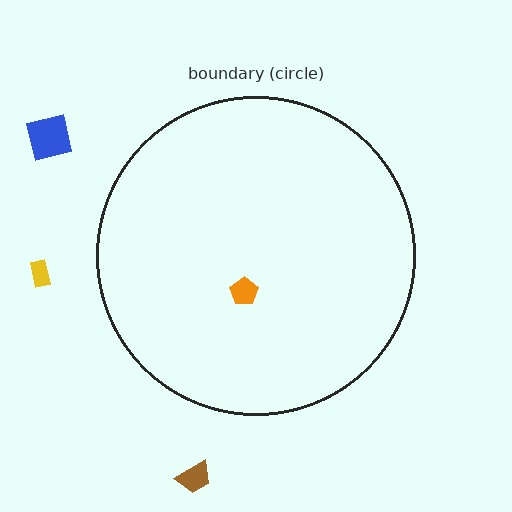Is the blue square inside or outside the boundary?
Outside.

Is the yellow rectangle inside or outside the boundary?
Outside.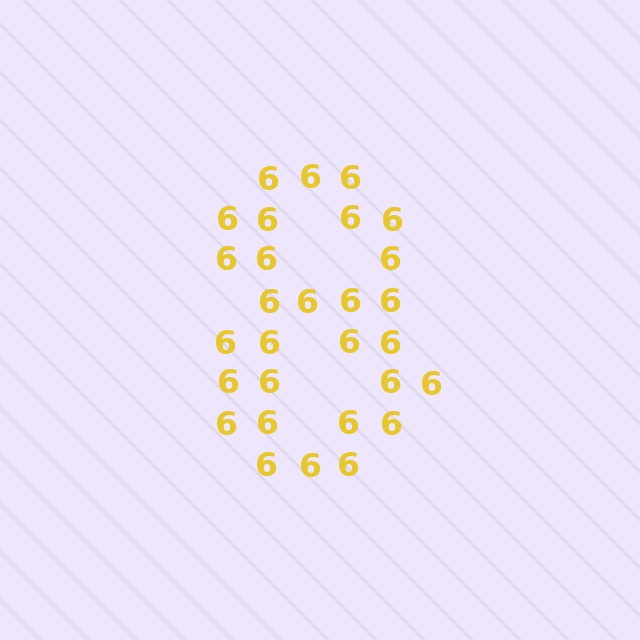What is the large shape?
The large shape is the digit 8.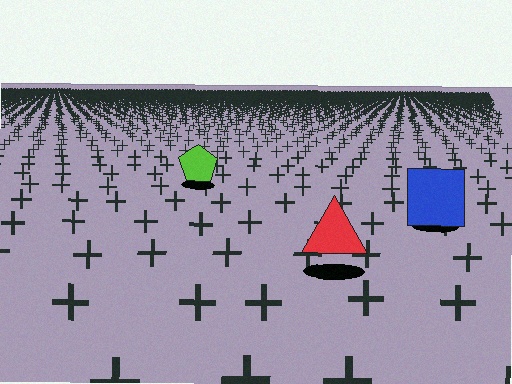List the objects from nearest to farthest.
From nearest to farthest: the red triangle, the blue square, the lime pentagon.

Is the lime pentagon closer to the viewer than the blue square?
No. The blue square is closer — you can tell from the texture gradient: the ground texture is coarser near it.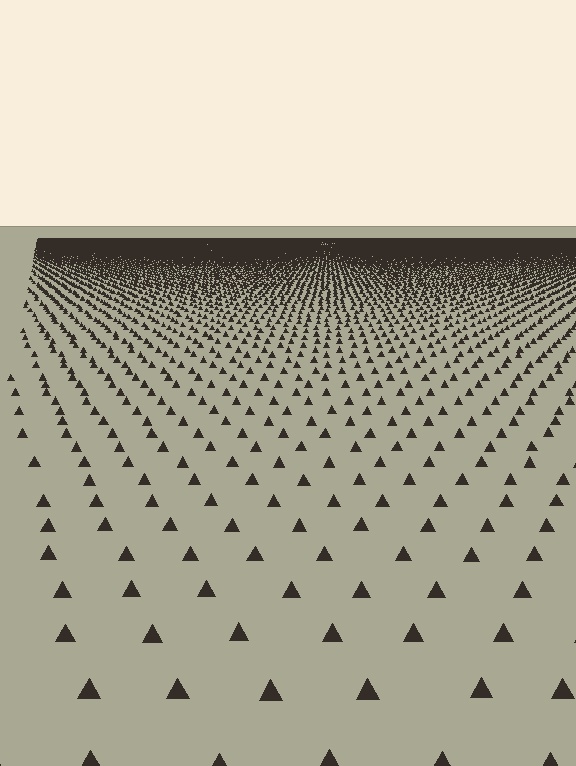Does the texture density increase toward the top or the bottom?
Density increases toward the top.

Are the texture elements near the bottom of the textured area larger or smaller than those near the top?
Larger. Near the bottom, elements are closer to the viewer and appear at a bigger on-screen size.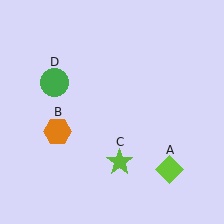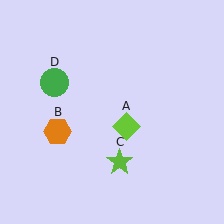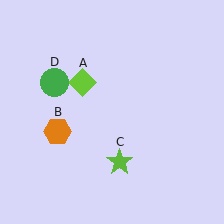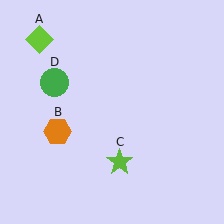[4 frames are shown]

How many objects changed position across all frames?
1 object changed position: lime diamond (object A).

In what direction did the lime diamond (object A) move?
The lime diamond (object A) moved up and to the left.